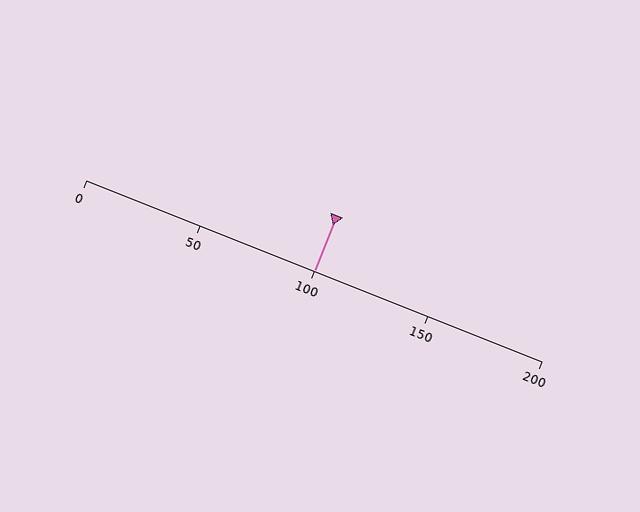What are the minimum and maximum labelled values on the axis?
The axis runs from 0 to 200.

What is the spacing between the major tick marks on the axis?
The major ticks are spaced 50 apart.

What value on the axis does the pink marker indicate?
The marker indicates approximately 100.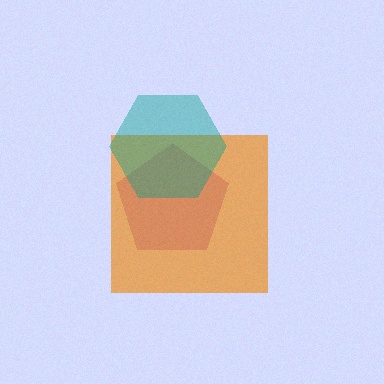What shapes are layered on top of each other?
The layered shapes are: a purple pentagon, an orange square, a teal hexagon.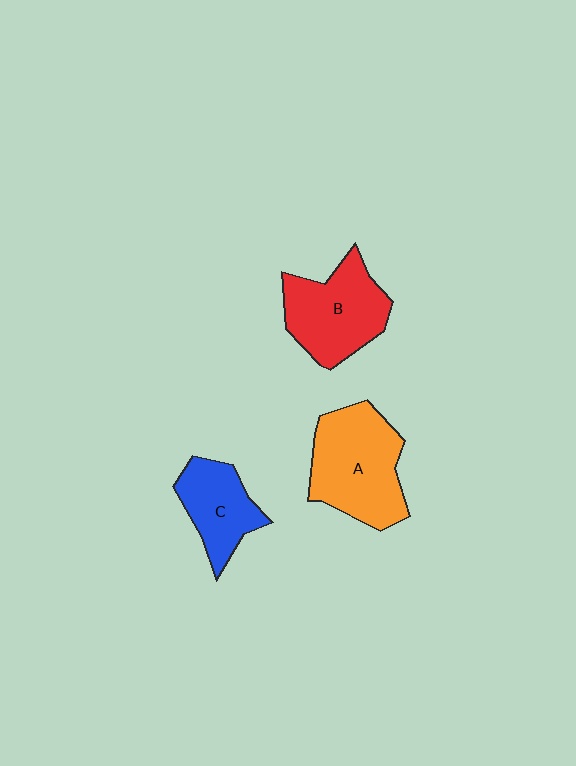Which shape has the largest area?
Shape A (orange).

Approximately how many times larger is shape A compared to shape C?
Approximately 1.6 times.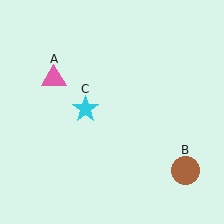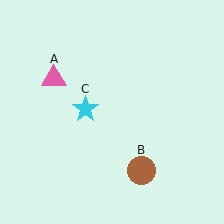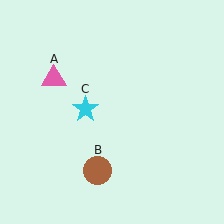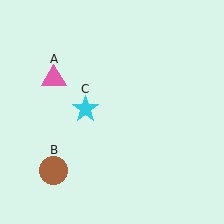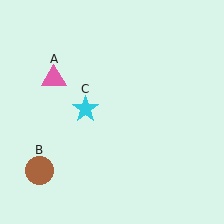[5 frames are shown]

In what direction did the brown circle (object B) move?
The brown circle (object B) moved left.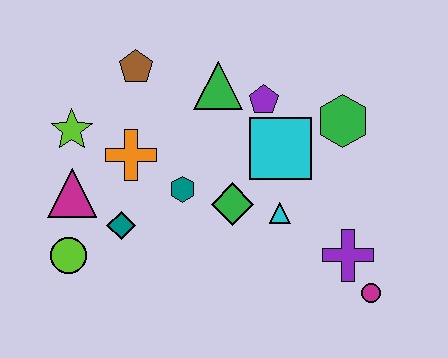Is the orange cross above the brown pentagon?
No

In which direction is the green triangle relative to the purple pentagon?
The green triangle is to the left of the purple pentagon.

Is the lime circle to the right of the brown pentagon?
No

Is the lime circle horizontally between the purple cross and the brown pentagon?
No